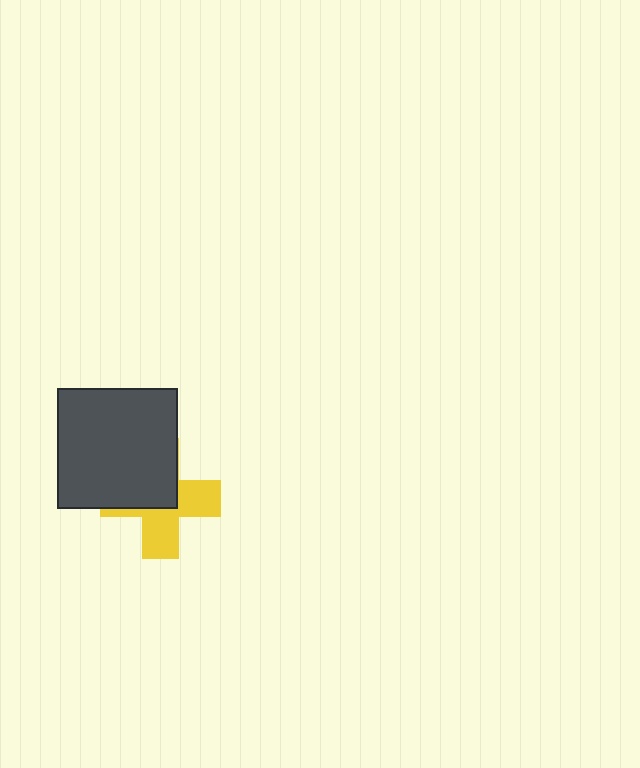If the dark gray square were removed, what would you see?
You would see the complete yellow cross.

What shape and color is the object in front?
The object in front is a dark gray square.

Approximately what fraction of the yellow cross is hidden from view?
Roughly 49% of the yellow cross is hidden behind the dark gray square.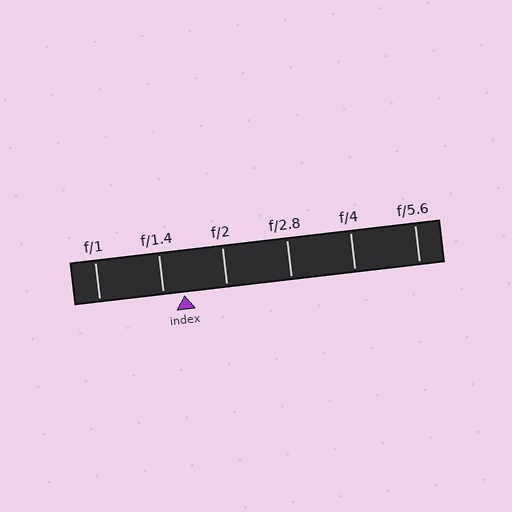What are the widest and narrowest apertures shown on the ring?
The widest aperture shown is f/1 and the narrowest is f/5.6.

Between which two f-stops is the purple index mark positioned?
The index mark is between f/1.4 and f/2.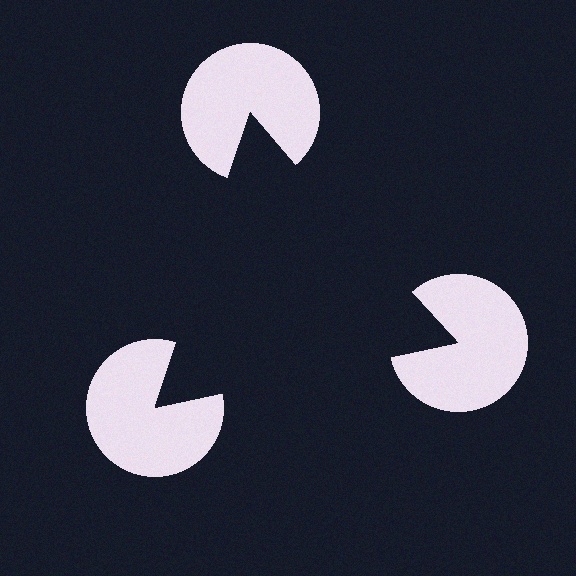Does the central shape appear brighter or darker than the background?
It typically appears slightly darker than the background, even though no actual brightness change is drawn.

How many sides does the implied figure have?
3 sides.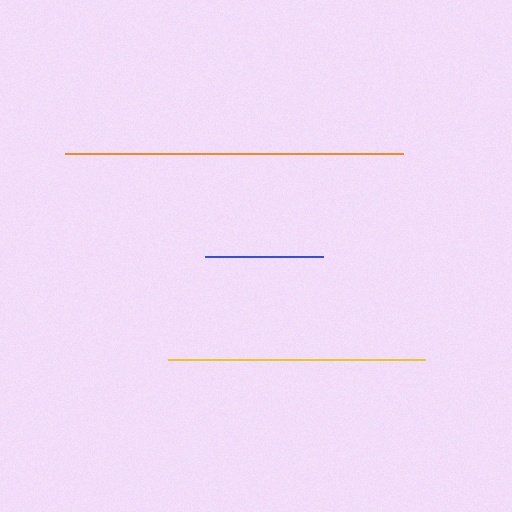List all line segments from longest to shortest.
From longest to shortest: orange, yellow, blue.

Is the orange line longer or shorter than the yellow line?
The orange line is longer than the yellow line.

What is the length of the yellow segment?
The yellow segment is approximately 257 pixels long.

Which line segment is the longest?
The orange line is the longest at approximately 338 pixels.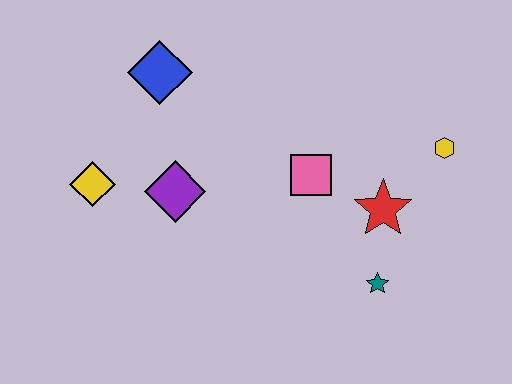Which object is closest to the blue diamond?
The purple diamond is closest to the blue diamond.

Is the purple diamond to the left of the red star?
Yes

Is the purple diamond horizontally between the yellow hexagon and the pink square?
No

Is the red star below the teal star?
No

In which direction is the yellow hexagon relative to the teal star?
The yellow hexagon is above the teal star.